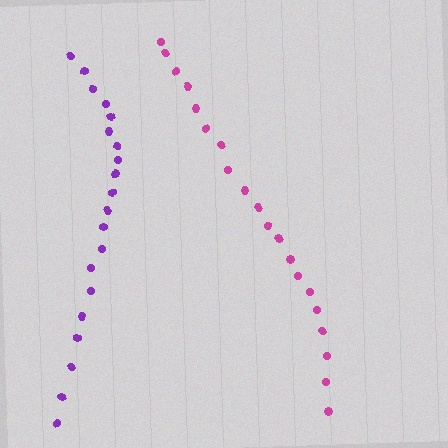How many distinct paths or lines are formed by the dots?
There are 2 distinct paths.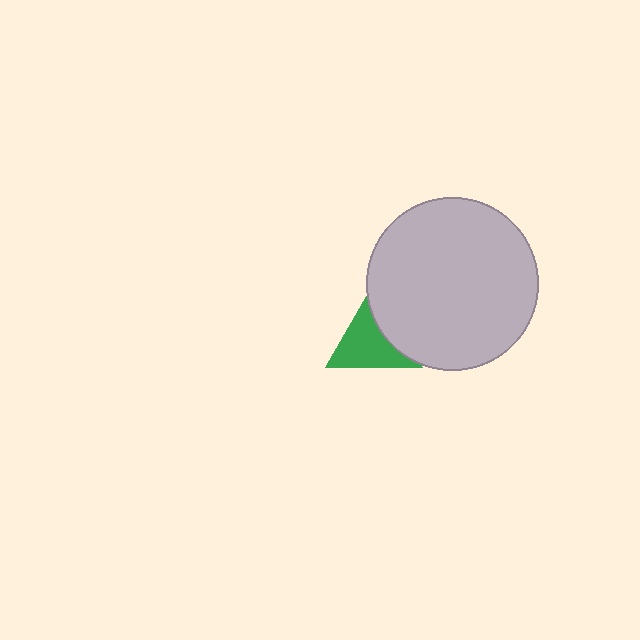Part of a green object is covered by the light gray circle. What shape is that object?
It is a triangle.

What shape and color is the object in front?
The object in front is a light gray circle.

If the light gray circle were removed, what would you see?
You would see the complete green triangle.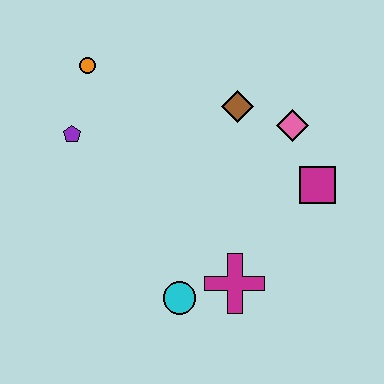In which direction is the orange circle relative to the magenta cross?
The orange circle is above the magenta cross.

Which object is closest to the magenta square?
The pink diamond is closest to the magenta square.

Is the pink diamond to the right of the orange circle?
Yes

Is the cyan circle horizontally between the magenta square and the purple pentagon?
Yes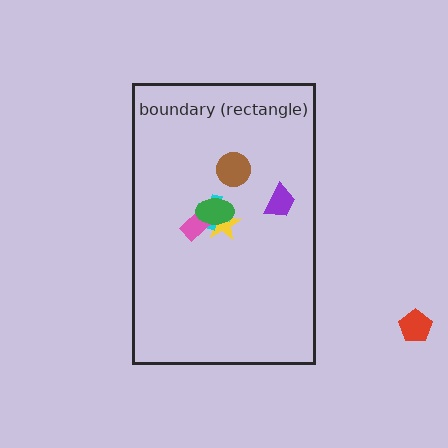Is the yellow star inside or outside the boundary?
Inside.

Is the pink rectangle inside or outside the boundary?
Inside.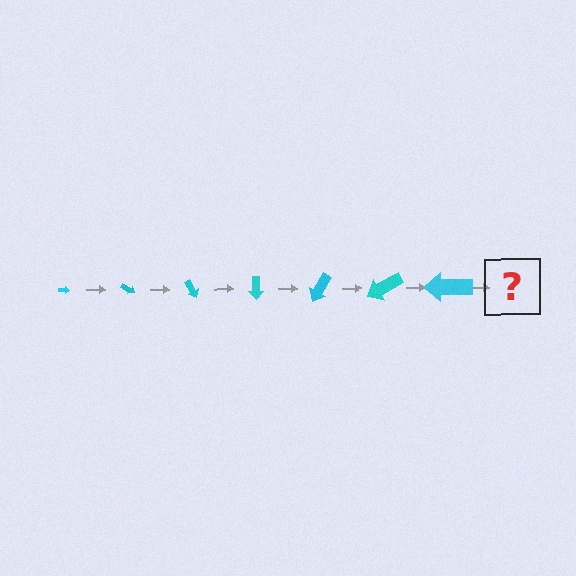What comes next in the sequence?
The next element should be an arrow, larger than the previous one and rotated 210 degrees from the start.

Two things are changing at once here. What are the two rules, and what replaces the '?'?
The two rules are that the arrow grows larger each step and it rotates 30 degrees each step. The '?' should be an arrow, larger than the previous one and rotated 210 degrees from the start.